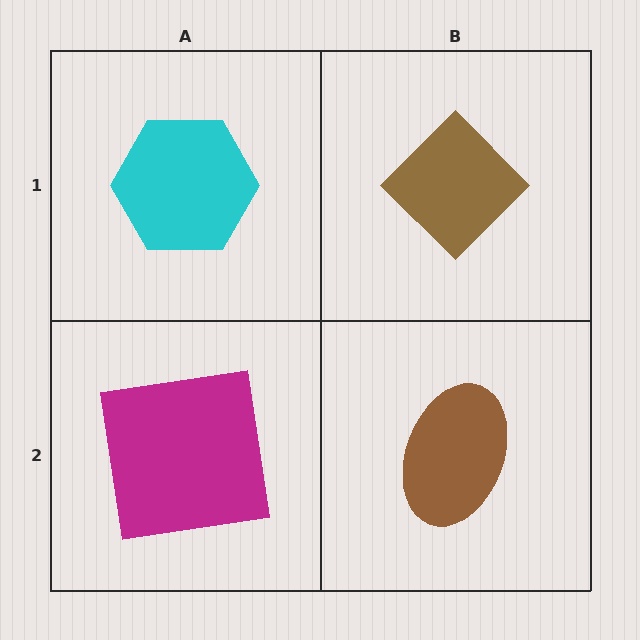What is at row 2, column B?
A brown ellipse.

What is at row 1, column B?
A brown diamond.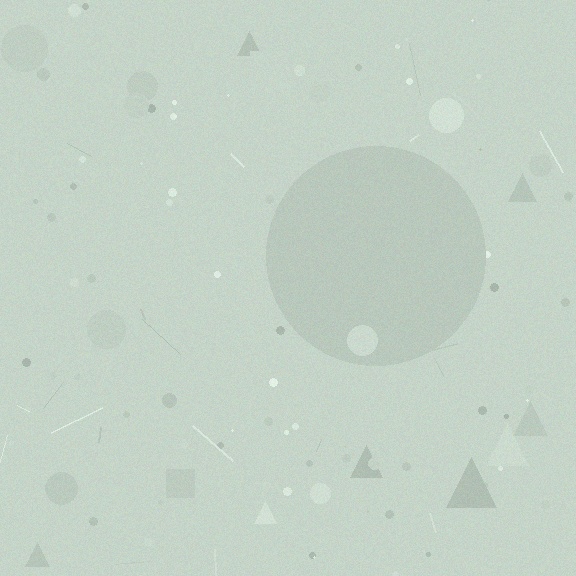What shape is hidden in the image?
A circle is hidden in the image.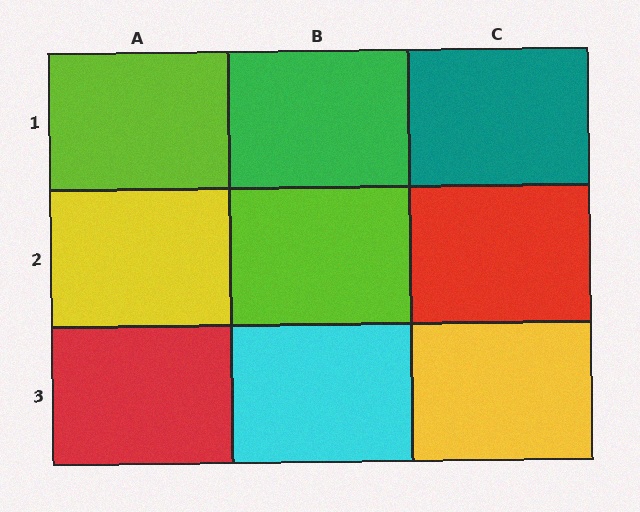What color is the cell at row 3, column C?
Yellow.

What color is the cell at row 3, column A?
Red.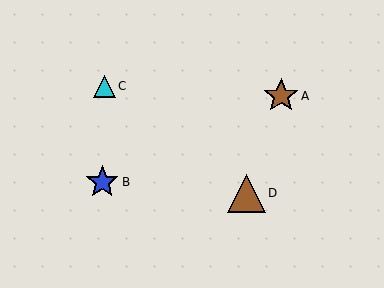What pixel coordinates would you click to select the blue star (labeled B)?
Click at (102, 182) to select the blue star B.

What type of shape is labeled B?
Shape B is a blue star.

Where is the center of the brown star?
The center of the brown star is at (281, 96).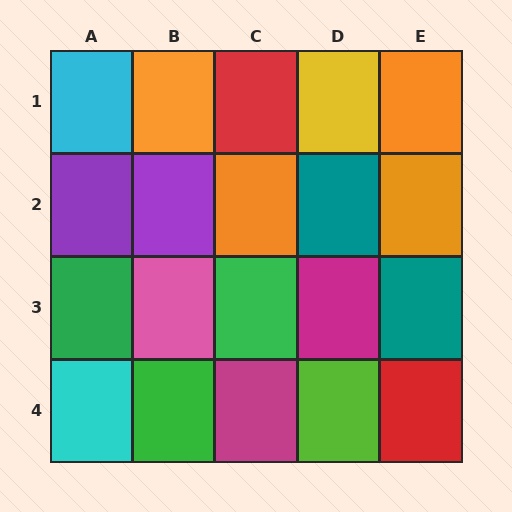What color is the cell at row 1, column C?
Red.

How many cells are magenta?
2 cells are magenta.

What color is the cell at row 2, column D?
Teal.